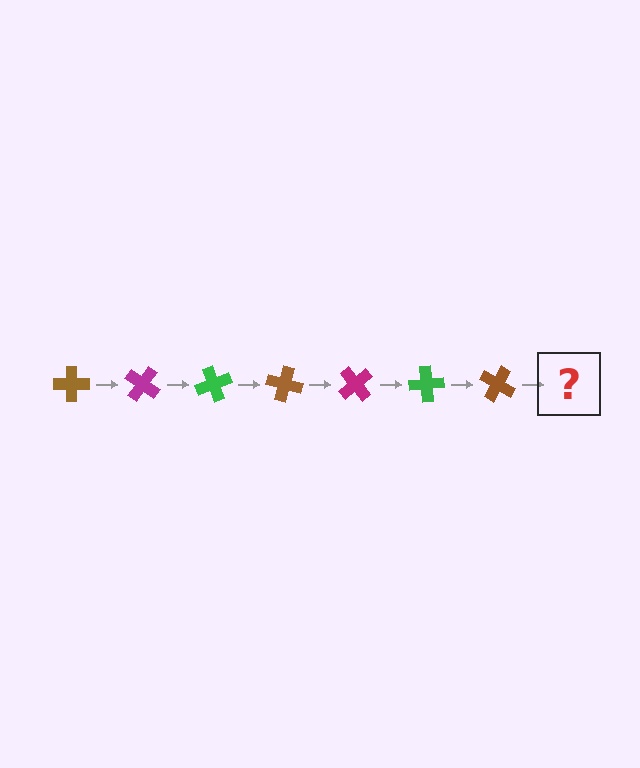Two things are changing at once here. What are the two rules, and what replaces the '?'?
The two rules are that it rotates 35 degrees each step and the color cycles through brown, magenta, and green. The '?' should be a magenta cross, rotated 245 degrees from the start.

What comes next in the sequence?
The next element should be a magenta cross, rotated 245 degrees from the start.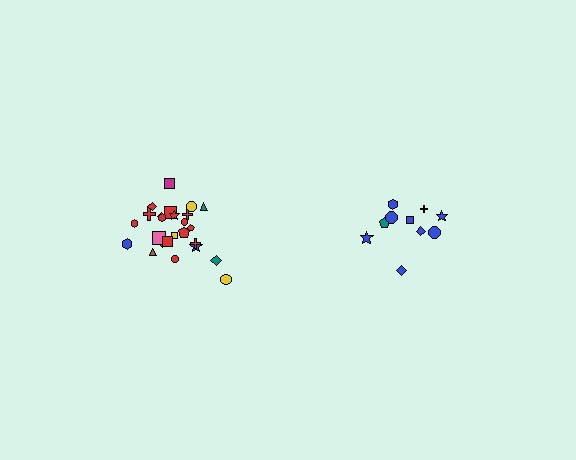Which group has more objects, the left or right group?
The left group.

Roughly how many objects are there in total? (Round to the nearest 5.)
Roughly 35 objects in total.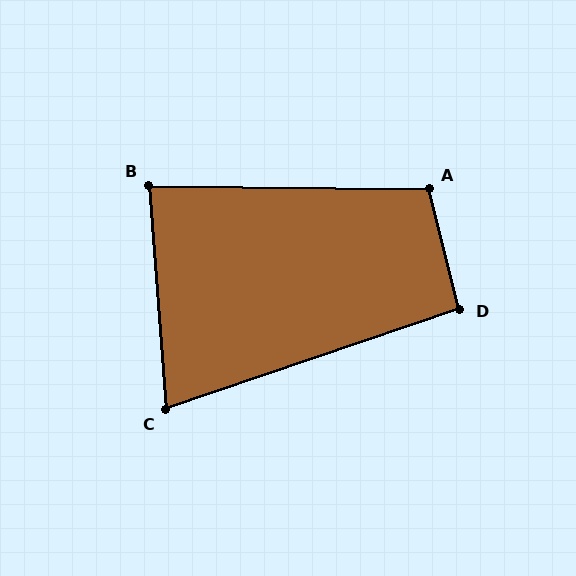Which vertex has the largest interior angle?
A, at approximately 105 degrees.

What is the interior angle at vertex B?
Approximately 85 degrees (approximately right).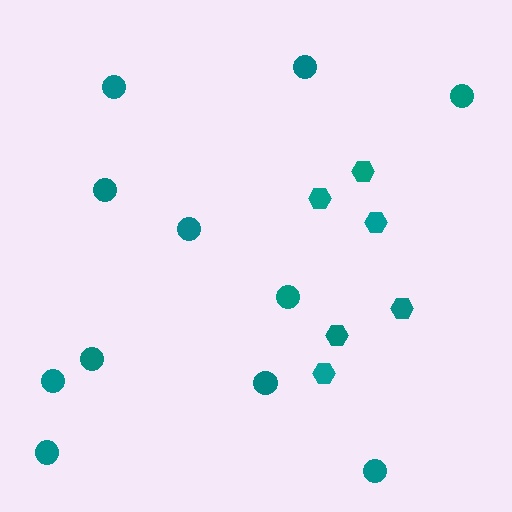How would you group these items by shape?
There are 2 groups: one group of circles (11) and one group of hexagons (6).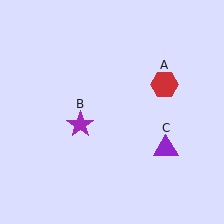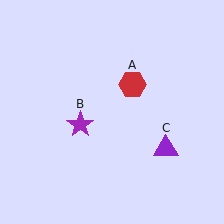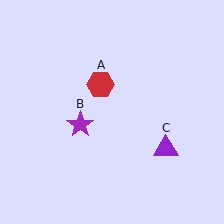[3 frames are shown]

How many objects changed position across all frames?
1 object changed position: red hexagon (object A).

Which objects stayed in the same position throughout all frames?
Purple star (object B) and purple triangle (object C) remained stationary.